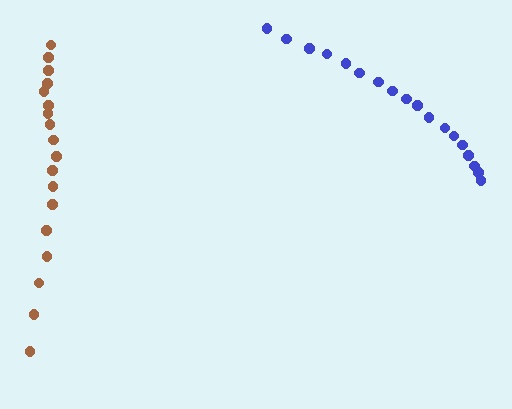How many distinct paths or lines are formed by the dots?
There are 2 distinct paths.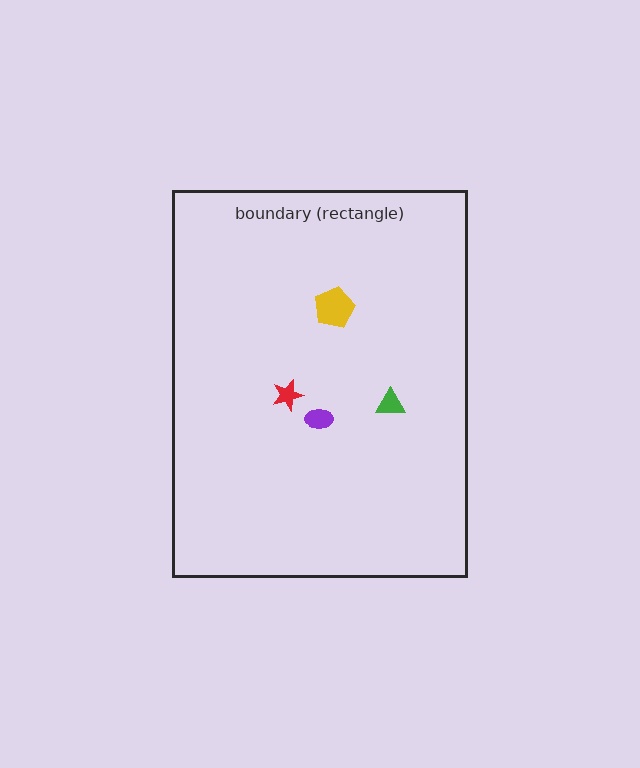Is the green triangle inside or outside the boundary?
Inside.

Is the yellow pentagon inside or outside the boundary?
Inside.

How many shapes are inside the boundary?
4 inside, 0 outside.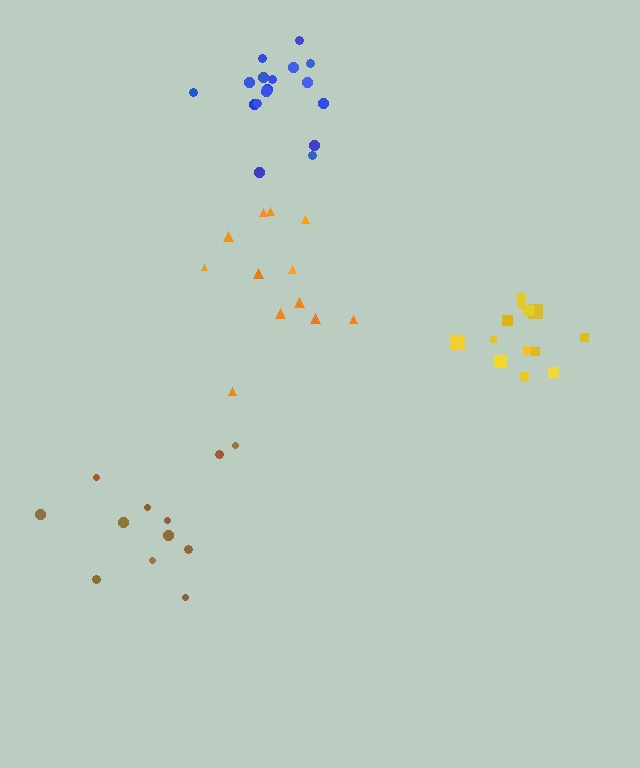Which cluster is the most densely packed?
Blue.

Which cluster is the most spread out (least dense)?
Orange.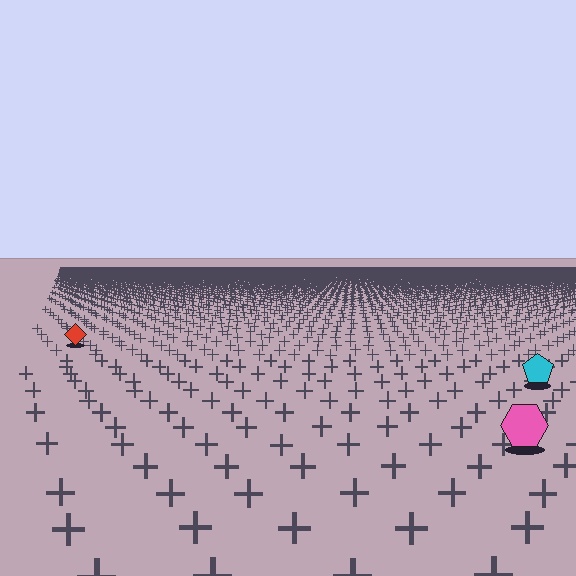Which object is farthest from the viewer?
The red diamond is farthest from the viewer. It appears smaller and the ground texture around it is denser.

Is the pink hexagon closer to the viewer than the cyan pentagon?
Yes. The pink hexagon is closer — you can tell from the texture gradient: the ground texture is coarser near it.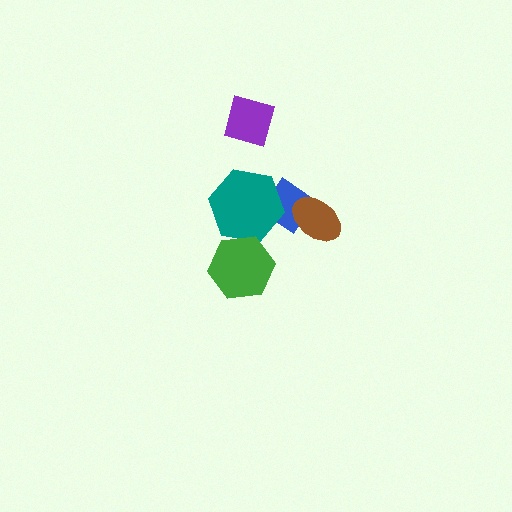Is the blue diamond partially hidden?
Yes, it is partially covered by another shape.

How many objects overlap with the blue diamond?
2 objects overlap with the blue diamond.